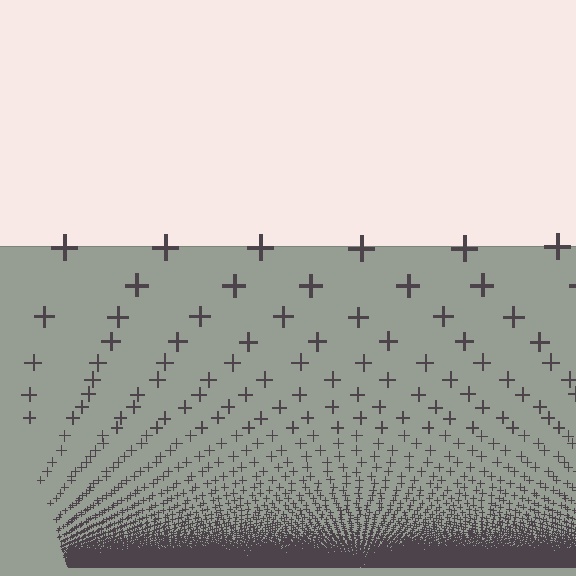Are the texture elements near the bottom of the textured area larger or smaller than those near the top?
Smaller. The gradient is inverted — elements near the bottom are smaller and denser.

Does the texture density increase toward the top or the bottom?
Density increases toward the bottom.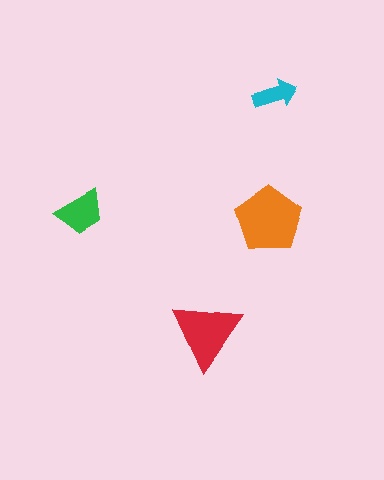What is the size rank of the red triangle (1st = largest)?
2nd.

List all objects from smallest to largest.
The cyan arrow, the green trapezoid, the red triangle, the orange pentagon.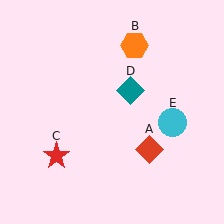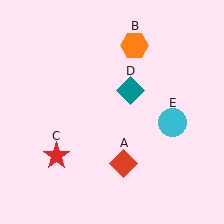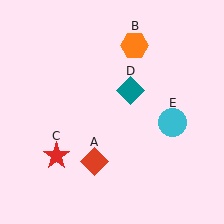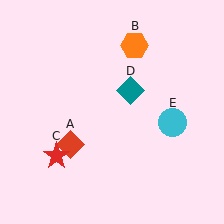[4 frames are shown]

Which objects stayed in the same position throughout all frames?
Orange hexagon (object B) and red star (object C) and teal diamond (object D) and cyan circle (object E) remained stationary.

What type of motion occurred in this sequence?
The red diamond (object A) rotated clockwise around the center of the scene.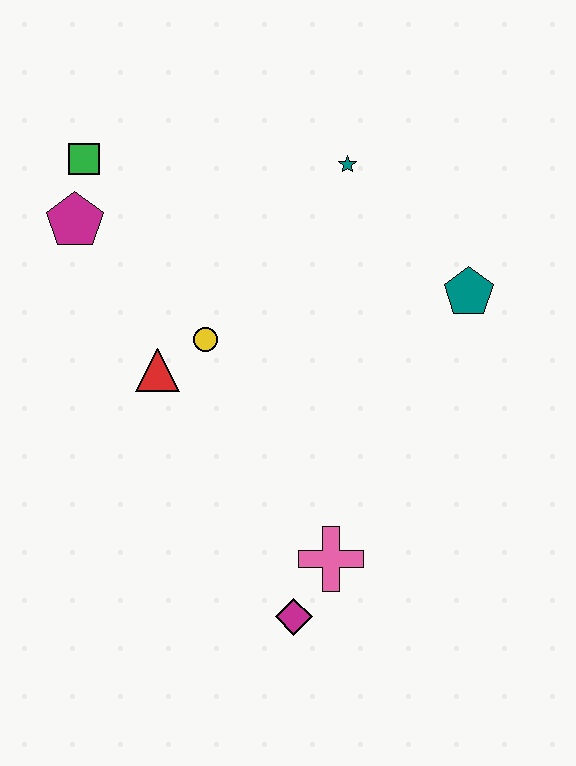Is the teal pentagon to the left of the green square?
No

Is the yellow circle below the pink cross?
No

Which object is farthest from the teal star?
The magenta diamond is farthest from the teal star.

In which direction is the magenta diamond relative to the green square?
The magenta diamond is below the green square.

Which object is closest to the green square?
The magenta pentagon is closest to the green square.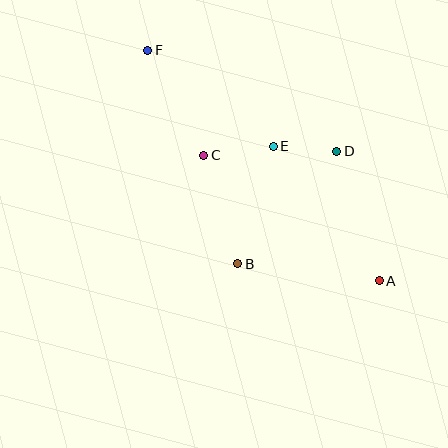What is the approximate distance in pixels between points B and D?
The distance between B and D is approximately 150 pixels.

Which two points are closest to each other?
Points D and E are closest to each other.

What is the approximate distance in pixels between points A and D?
The distance between A and D is approximately 136 pixels.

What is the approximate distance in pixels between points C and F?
The distance between C and F is approximately 119 pixels.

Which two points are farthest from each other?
Points A and F are farthest from each other.